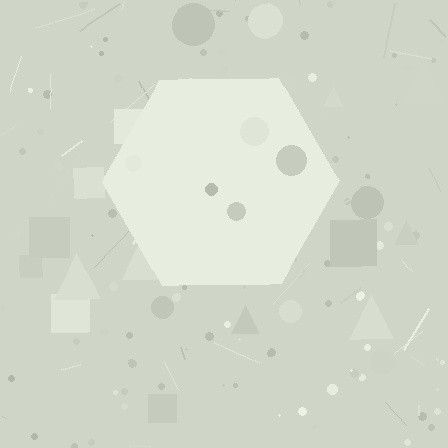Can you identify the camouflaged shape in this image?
The camouflaged shape is a hexagon.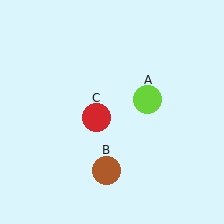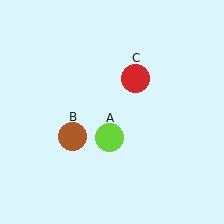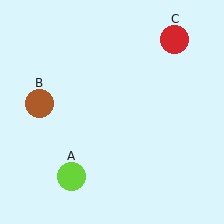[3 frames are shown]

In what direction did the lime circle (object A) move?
The lime circle (object A) moved down and to the left.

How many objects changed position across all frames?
3 objects changed position: lime circle (object A), brown circle (object B), red circle (object C).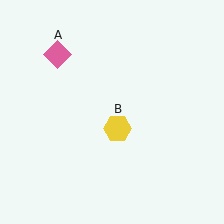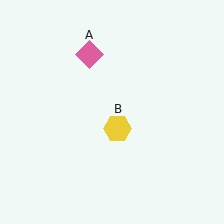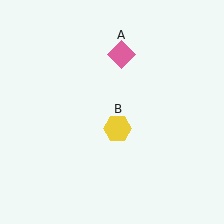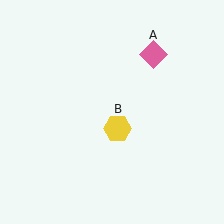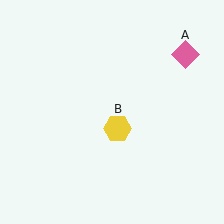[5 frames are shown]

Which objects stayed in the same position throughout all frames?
Yellow hexagon (object B) remained stationary.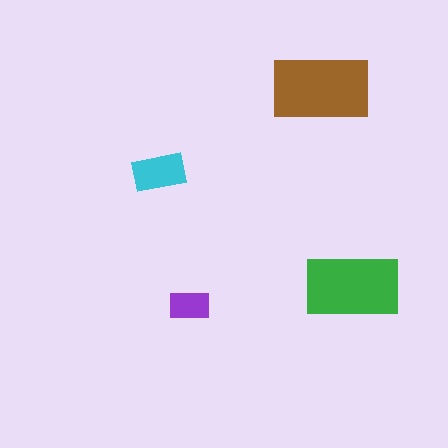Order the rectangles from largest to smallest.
the brown one, the green one, the cyan one, the purple one.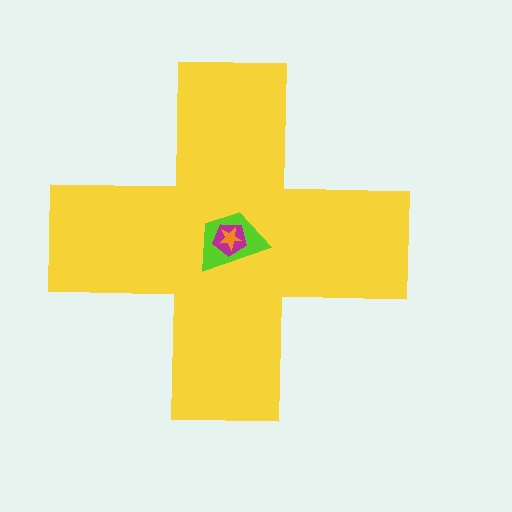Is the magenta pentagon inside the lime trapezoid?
Yes.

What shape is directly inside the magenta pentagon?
The orange star.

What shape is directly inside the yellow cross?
The lime trapezoid.